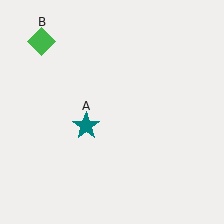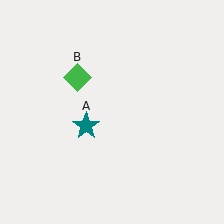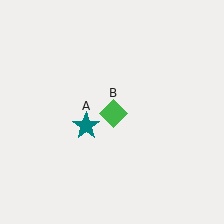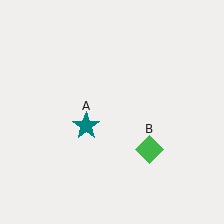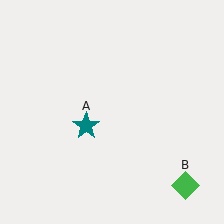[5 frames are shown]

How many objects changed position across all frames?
1 object changed position: green diamond (object B).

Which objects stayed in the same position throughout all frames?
Teal star (object A) remained stationary.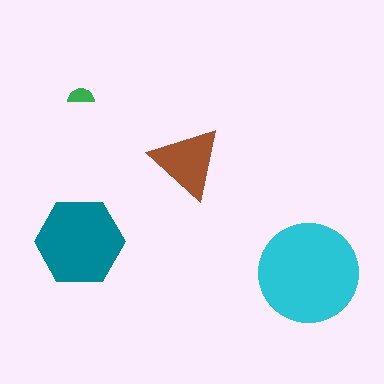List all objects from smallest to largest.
The green semicircle, the brown triangle, the teal hexagon, the cyan circle.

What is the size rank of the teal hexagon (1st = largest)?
2nd.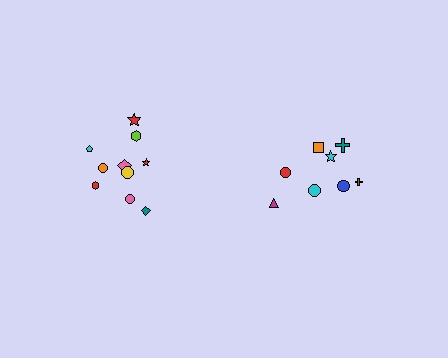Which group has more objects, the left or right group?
The left group.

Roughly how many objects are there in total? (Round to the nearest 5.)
Roughly 20 objects in total.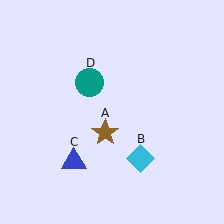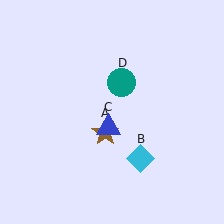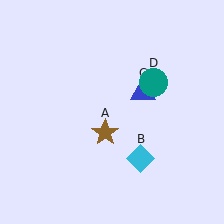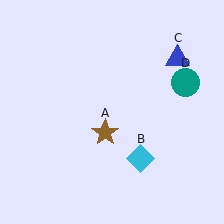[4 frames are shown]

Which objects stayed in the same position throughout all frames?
Brown star (object A) and cyan diamond (object B) remained stationary.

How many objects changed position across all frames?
2 objects changed position: blue triangle (object C), teal circle (object D).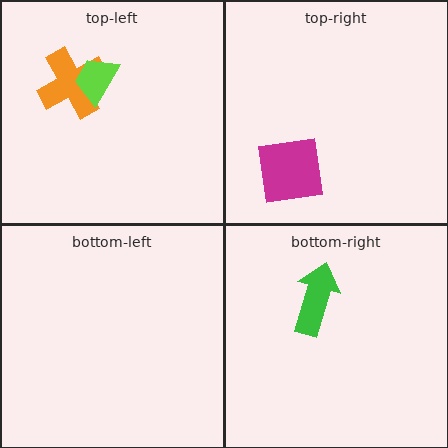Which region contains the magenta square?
The top-right region.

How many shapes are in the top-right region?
1.